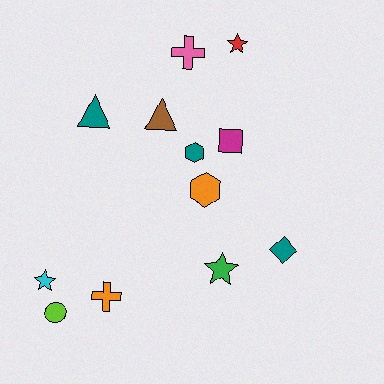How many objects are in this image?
There are 12 objects.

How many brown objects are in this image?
There is 1 brown object.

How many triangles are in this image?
There are 2 triangles.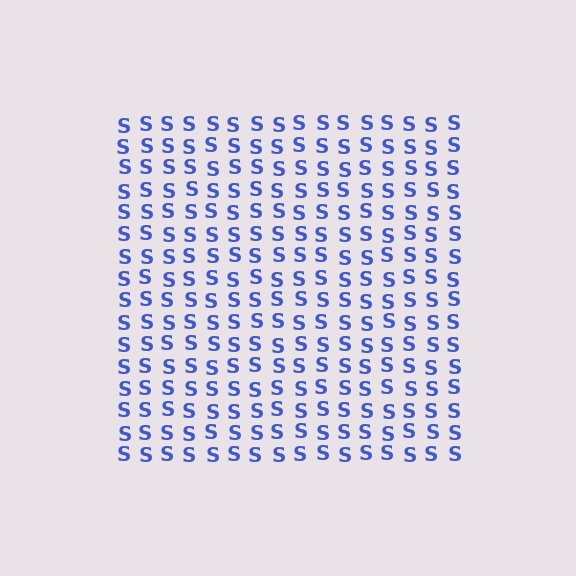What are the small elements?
The small elements are letter S's.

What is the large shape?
The large shape is a square.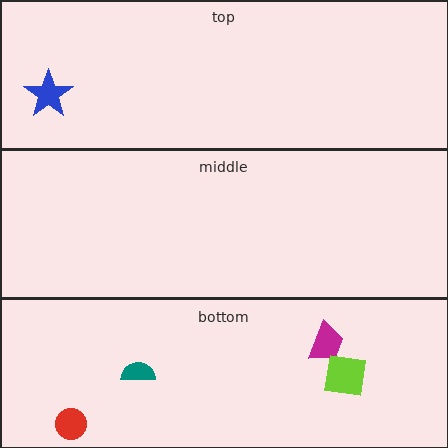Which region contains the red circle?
The bottom region.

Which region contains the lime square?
The bottom region.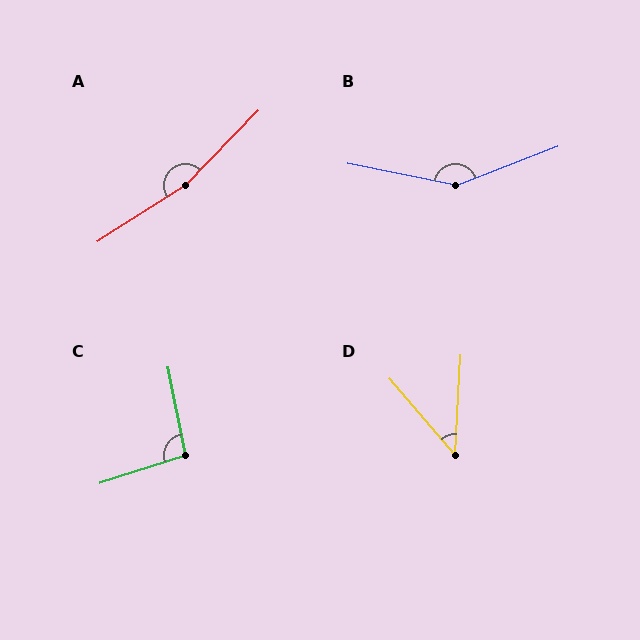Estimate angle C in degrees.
Approximately 96 degrees.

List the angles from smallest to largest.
D (43°), C (96°), B (148°), A (167°).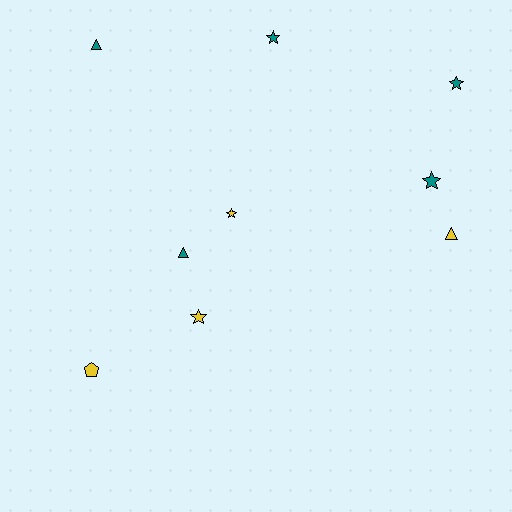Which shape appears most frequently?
Star, with 5 objects.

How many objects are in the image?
There are 9 objects.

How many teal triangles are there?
There are 2 teal triangles.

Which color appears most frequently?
Teal, with 5 objects.